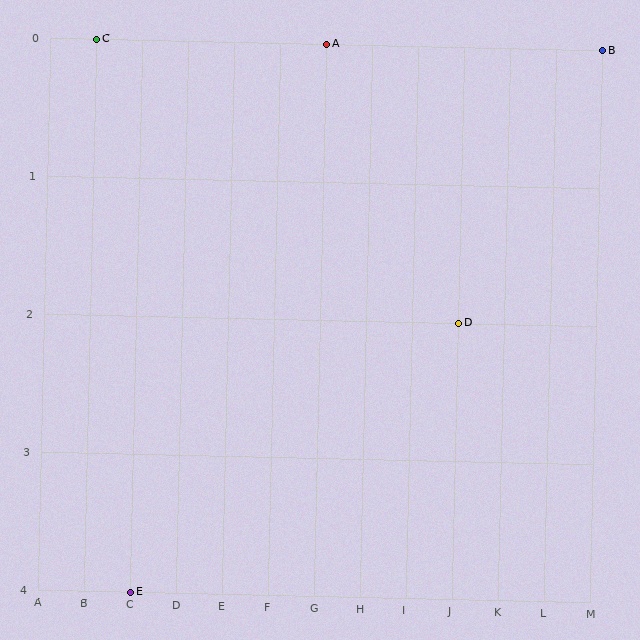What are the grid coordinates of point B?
Point B is at grid coordinates (M, 0).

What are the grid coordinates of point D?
Point D is at grid coordinates (J, 2).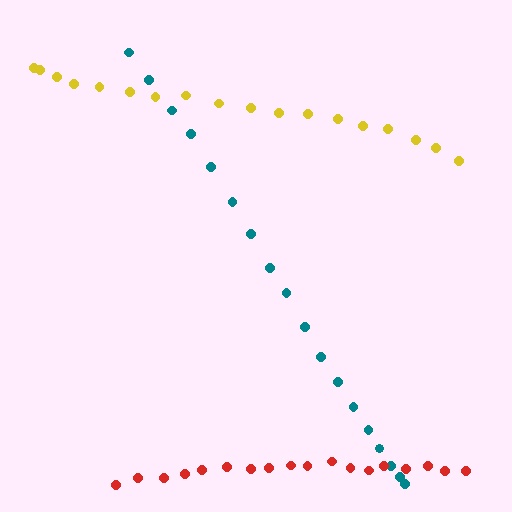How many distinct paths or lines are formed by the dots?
There are 3 distinct paths.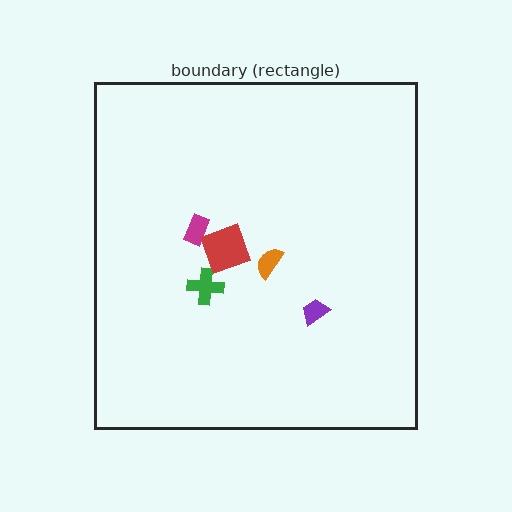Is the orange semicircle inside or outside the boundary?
Inside.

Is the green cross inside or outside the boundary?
Inside.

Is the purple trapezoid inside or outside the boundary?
Inside.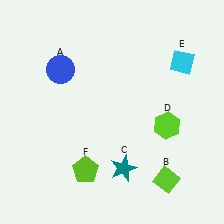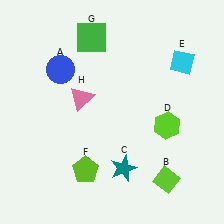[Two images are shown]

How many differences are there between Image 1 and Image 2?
There are 2 differences between the two images.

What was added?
A green square (G), a pink triangle (H) were added in Image 2.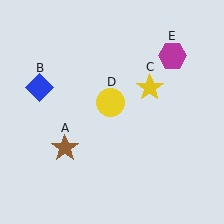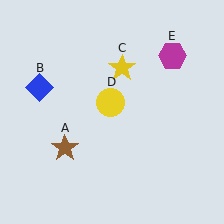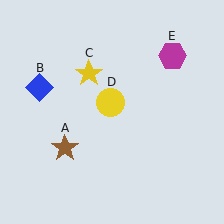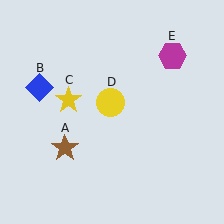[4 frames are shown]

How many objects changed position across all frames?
1 object changed position: yellow star (object C).